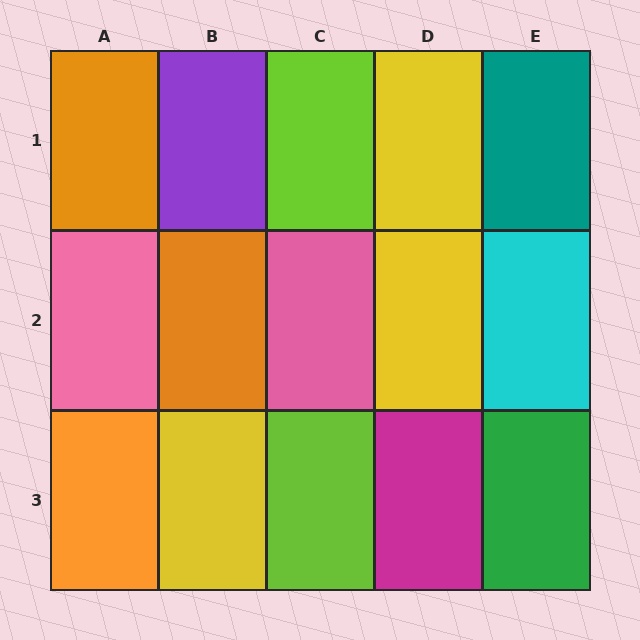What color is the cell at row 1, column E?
Teal.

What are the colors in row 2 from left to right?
Pink, orange, pink, yellow, cyan.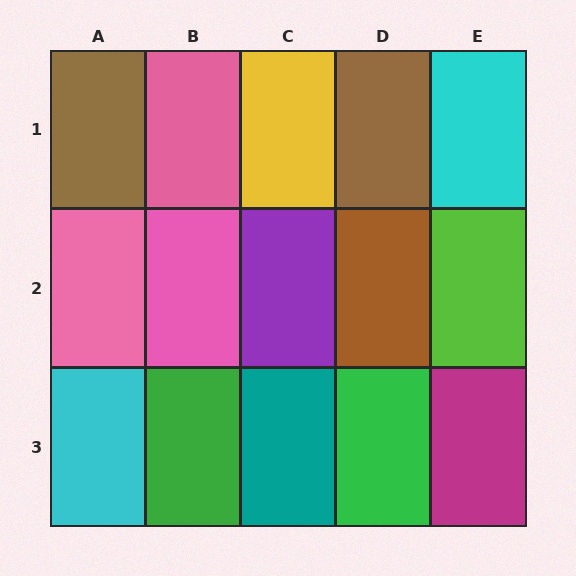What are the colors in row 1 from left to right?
Brown, pink, yellow, brown, cyan.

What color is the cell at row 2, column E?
Lime.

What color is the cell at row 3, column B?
Green.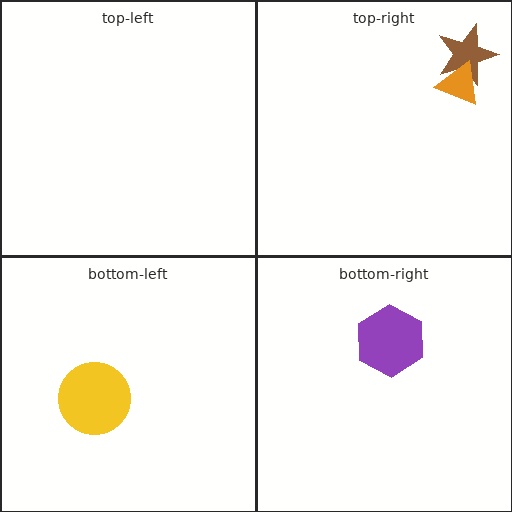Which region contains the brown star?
The top-right region.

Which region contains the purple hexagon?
The bottom-right region.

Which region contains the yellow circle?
The bottom-left region.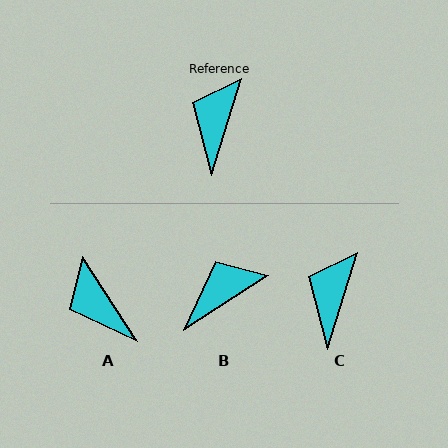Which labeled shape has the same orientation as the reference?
C.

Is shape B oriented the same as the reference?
No, it is off by about 40 degrees.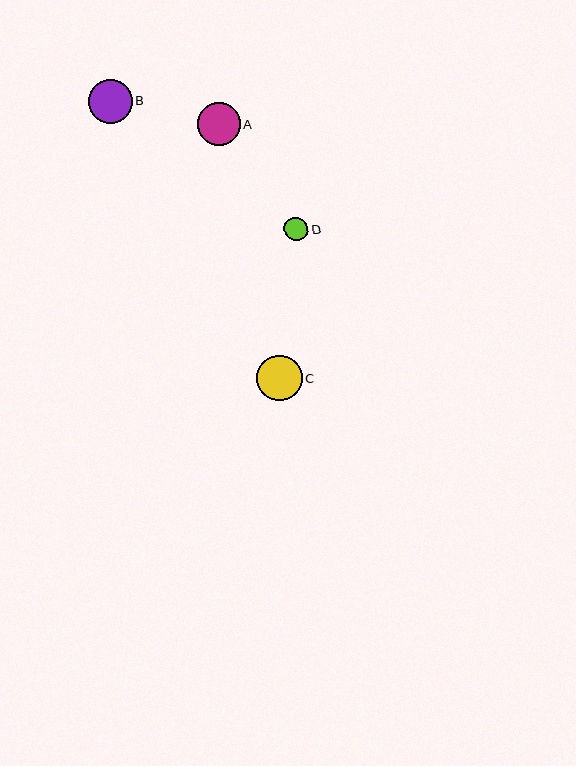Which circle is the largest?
Circle C is the largest with a size of approximately 45 pixels.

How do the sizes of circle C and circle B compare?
Circle C and circle B are approximately the same size.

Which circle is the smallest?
Circle D is the smallest with a size of approximately 24 pixels.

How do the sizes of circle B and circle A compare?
Circle B and circle A are approximately the same size.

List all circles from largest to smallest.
From largest to smallest: C, B, A, D.